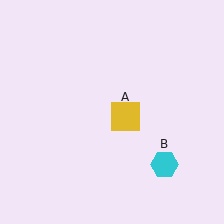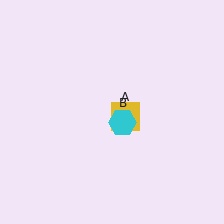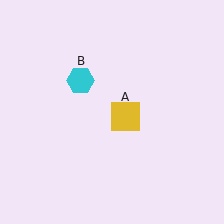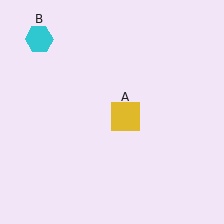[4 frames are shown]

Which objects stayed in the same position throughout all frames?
Yellow square (object A) remained stationary.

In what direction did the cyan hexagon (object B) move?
The cyan hexagon (object B) moved up and to the left.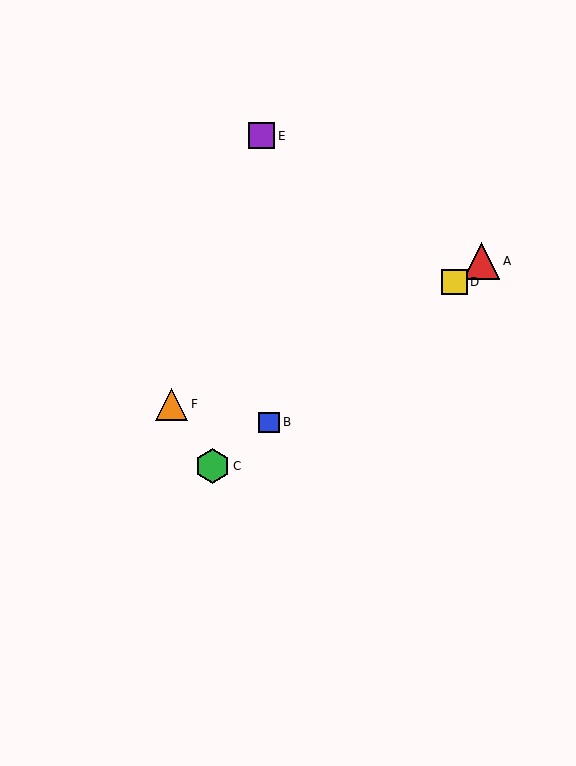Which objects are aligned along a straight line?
Objects A, B, C, D are aligned along a straight line.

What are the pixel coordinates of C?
Object C is at (212, 466).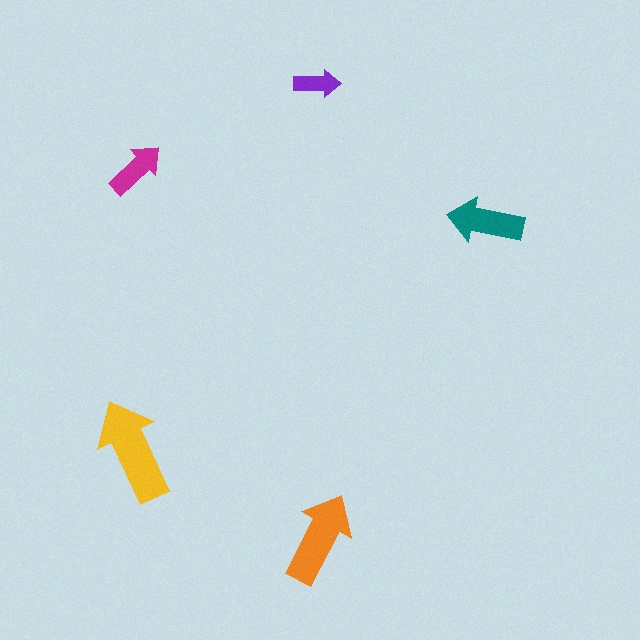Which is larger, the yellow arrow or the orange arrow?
The yellow one.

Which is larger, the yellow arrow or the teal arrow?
The yellow one.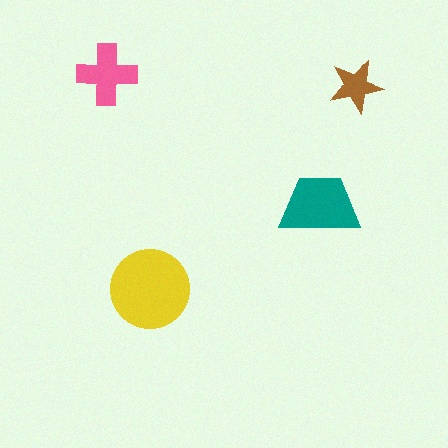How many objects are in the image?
There are 4 objects in the image.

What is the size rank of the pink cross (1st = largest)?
3rd.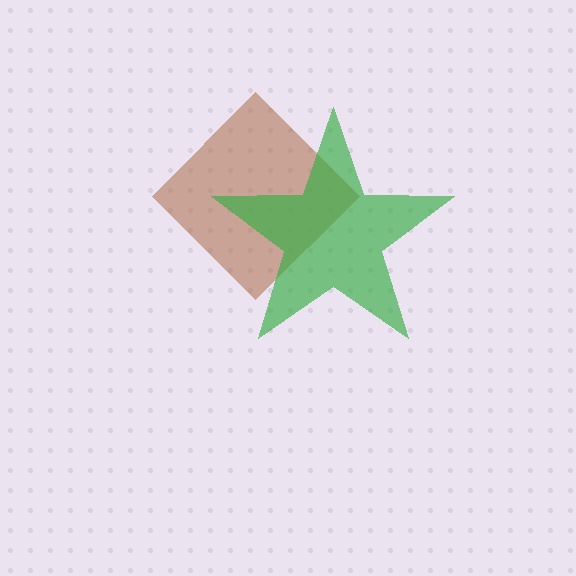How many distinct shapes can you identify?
There are 2 distinct shapes: a brown diamond, a green star.